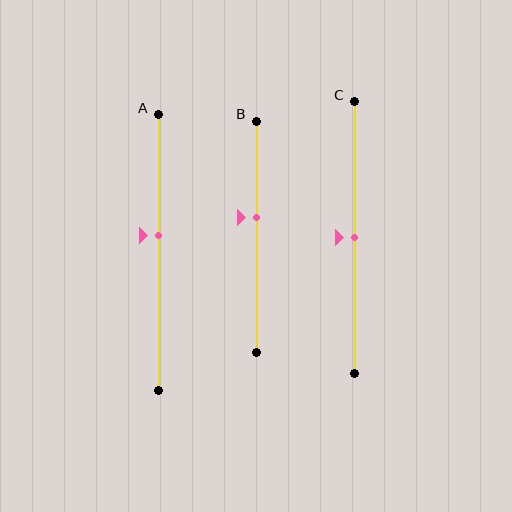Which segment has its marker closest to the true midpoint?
Segment C has its marker closest to the true midpoint.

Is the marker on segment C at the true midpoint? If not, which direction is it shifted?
Yes, the marker on segment C is at the true midpoint.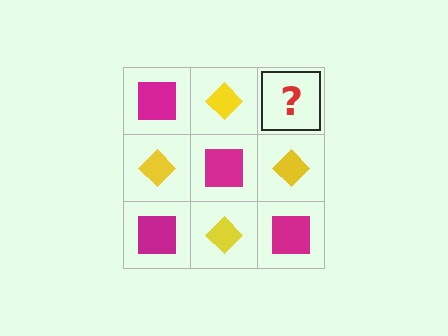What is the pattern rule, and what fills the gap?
The rule is that it alternates magenta square and yellow diamond in a checkerboard pattern. The gap should be filled with a magenta square.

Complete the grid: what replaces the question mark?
The question mark should be replaced with a magenta square.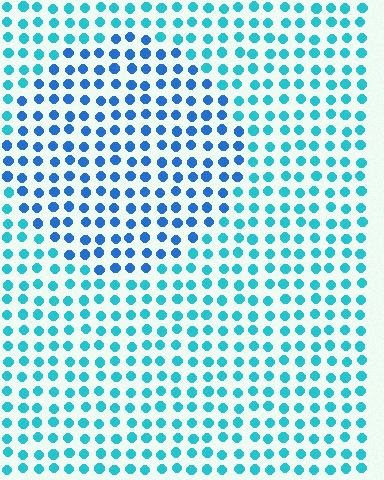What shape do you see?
I see a circle.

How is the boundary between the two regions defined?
The boundary is defined purely by a slight shift in hue (about 31 degrees). Spacing, size, and orientation are identical on both sides.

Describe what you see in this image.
The image is filled with small cyan elements in a uniform arrangement. A circle-shaped region is visible where the elements are tinted to a slightly different hue, forming a subtle color boundary.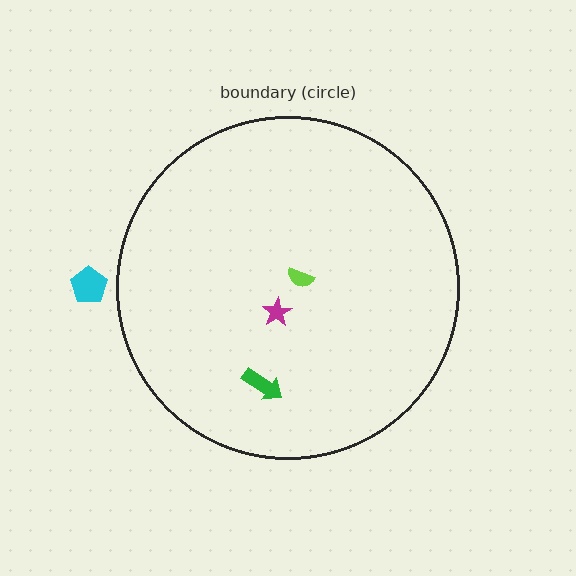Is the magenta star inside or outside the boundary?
Inside.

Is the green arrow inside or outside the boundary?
Inside.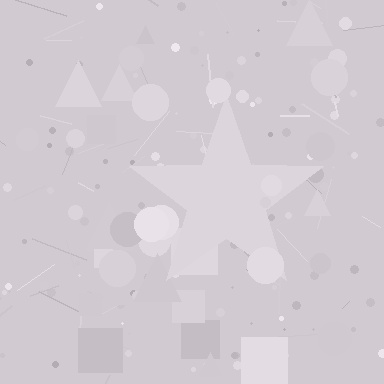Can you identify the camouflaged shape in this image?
The camouflaged shape is a star.